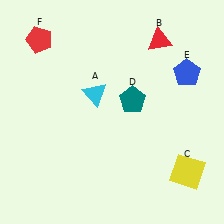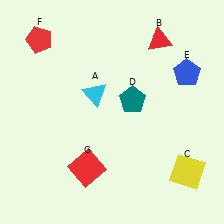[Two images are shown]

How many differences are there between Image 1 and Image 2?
There is 1 difference between the two images.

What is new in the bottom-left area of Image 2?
A red square (G) was added in the bottom-left area of Image 2.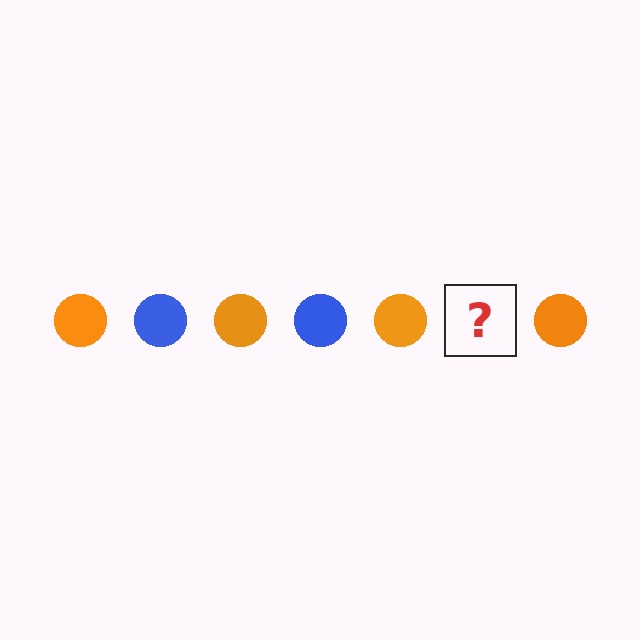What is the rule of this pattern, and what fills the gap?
The rule is that the pattern cycles through orange, blue circles. The gap should be filled with a blue circle.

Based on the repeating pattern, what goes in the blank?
The blank should be a blue circle.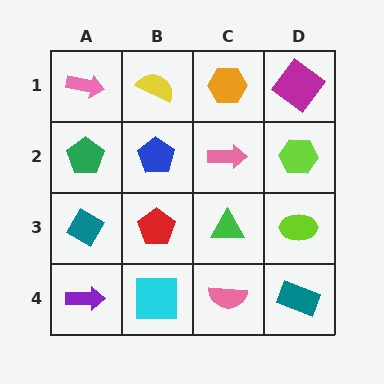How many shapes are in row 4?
4 shapes.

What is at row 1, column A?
A pink arrow.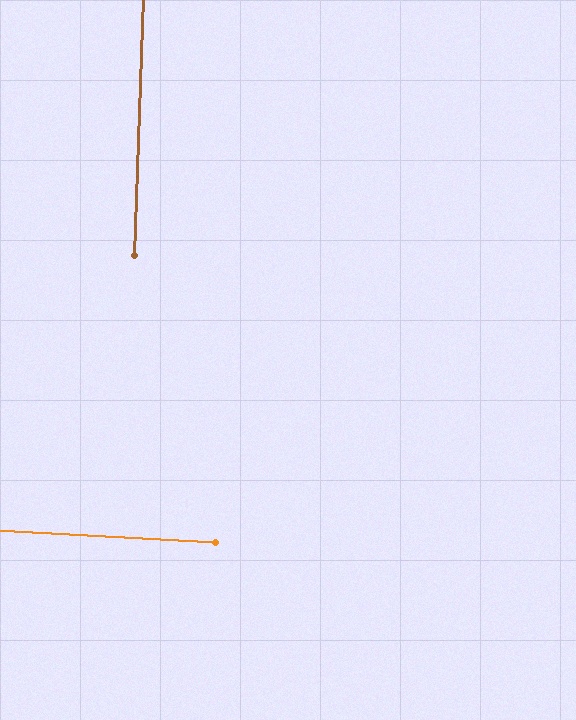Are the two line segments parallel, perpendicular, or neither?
Perpendicular — they meet at approximately 89°.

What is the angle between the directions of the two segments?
Approximately 89 degrees.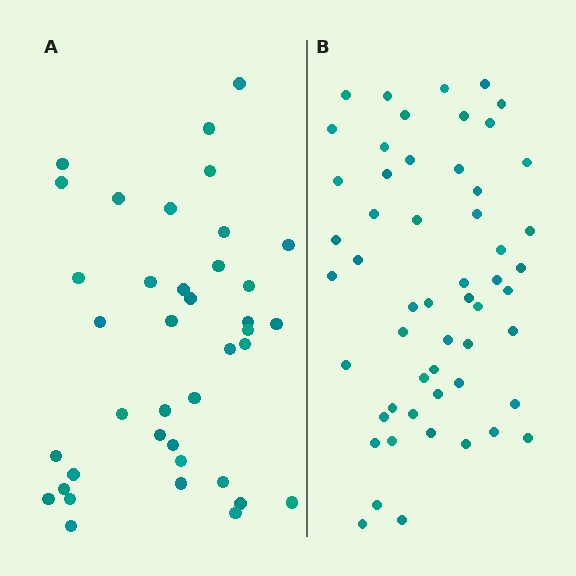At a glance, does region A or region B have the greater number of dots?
Region B (the right region) has more dots.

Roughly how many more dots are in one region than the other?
Region B has approximately 15 more dots than region A.